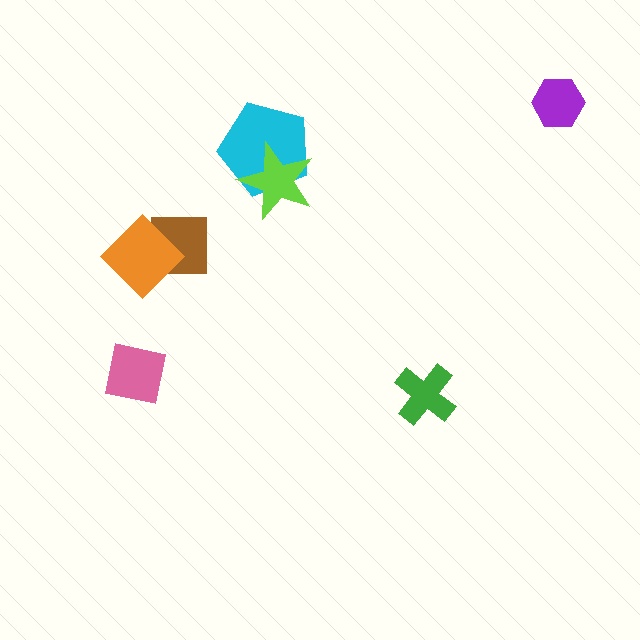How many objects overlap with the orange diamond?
1 object overlaps with the orange diamond.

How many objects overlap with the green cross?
0 objects overlap with the green cross.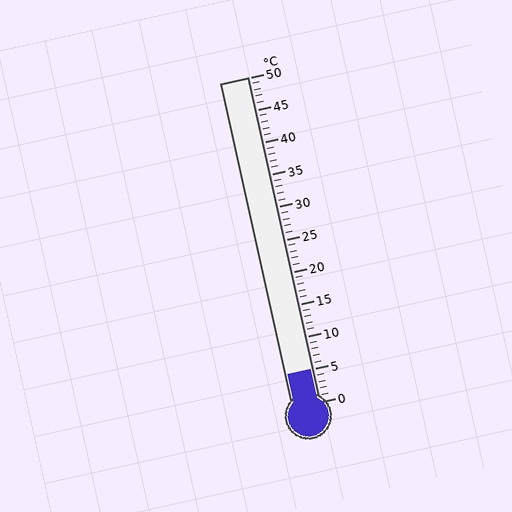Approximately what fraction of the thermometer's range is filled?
The thermometer is filled to approximately 10% of its range.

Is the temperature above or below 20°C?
The temperature is below 20°C.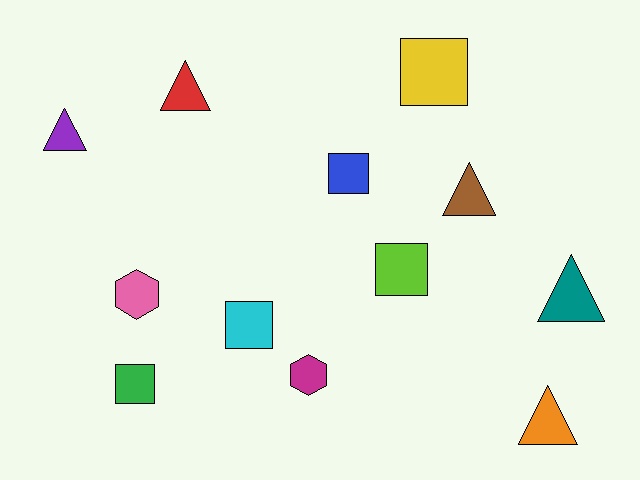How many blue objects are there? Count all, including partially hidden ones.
There is 1 blue object.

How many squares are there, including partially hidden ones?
There are 5 squares.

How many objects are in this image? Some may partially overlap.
There are 12 objects.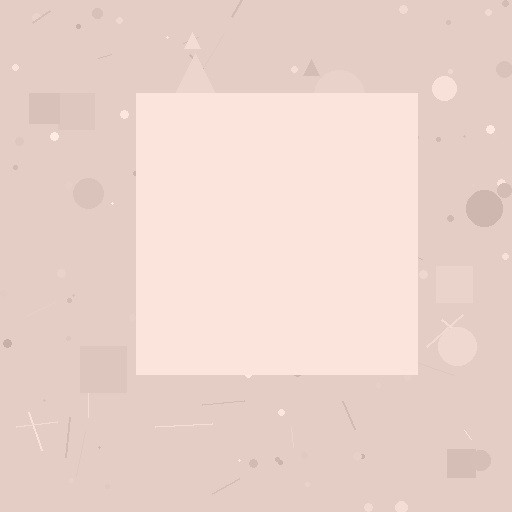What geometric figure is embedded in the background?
A square is embedded in the background.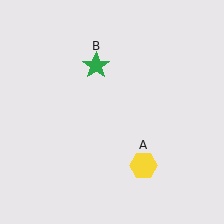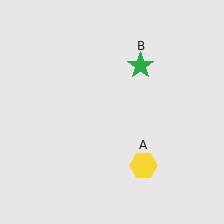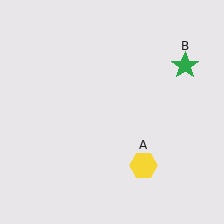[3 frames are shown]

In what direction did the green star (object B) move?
The green star (object B) moved right.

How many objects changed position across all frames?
1 object changed position: green star (object B).